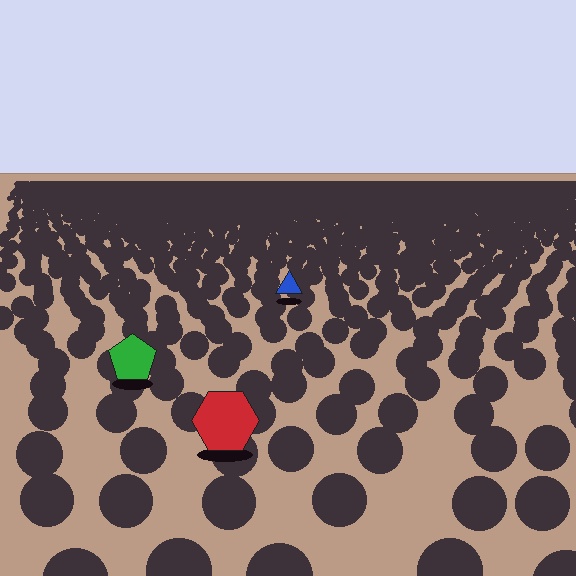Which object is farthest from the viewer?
The blue triangle is farthest from the viewer. It appears smaller and the ground texture around it is denser.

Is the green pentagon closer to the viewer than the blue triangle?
Yes. The green pentagon is closer — you can tell from the texture gradient: the ground texture is coarser near it.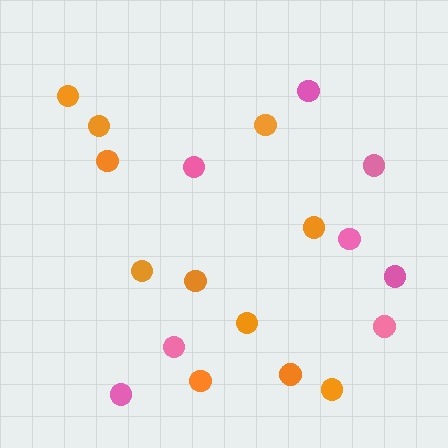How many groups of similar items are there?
There are 2 groups: one group of orange circles (11) and one group of pink circles (8).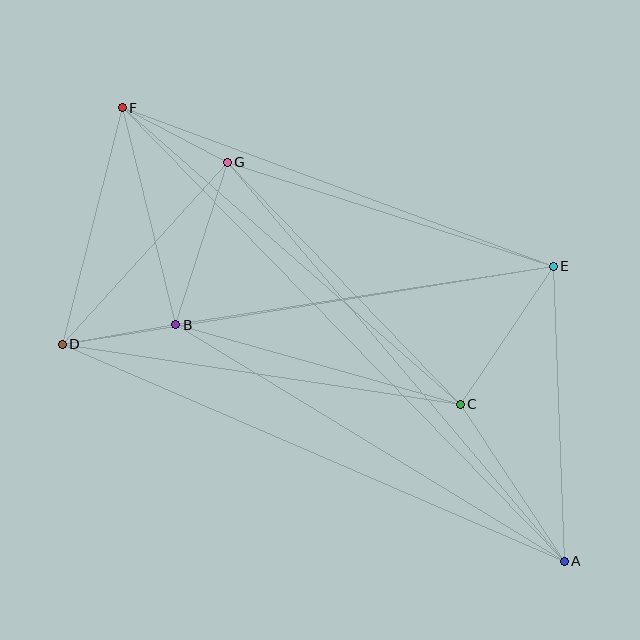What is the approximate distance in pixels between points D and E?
The distance between D and E is approximately 497 pixels.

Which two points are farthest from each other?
Points A and F are farthest from each other.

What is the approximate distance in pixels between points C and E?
The distance between C and E is approximately 167 pixels.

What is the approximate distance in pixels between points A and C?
The distance between A and C is approximately 188 pixels.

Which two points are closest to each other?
Points B and D are closest to each other.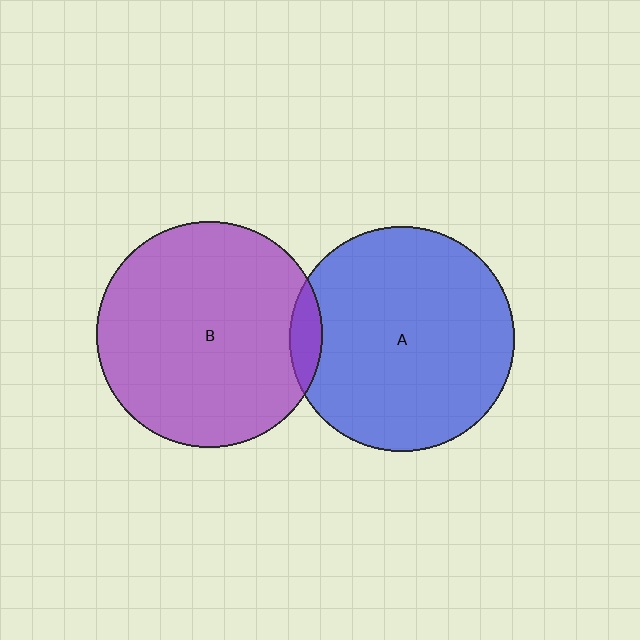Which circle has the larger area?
Circle B (purple).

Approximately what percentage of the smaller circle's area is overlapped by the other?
Approximately 5%.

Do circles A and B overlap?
Yes.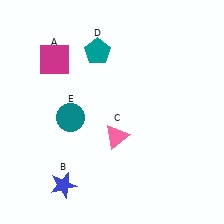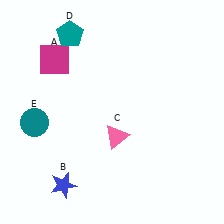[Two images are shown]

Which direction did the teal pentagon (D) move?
The teal pentagon (D) moved left.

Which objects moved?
The objects that moved are: the teal pentagon (D), the teal circle (E).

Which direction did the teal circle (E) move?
The teal circle (E) moved left.